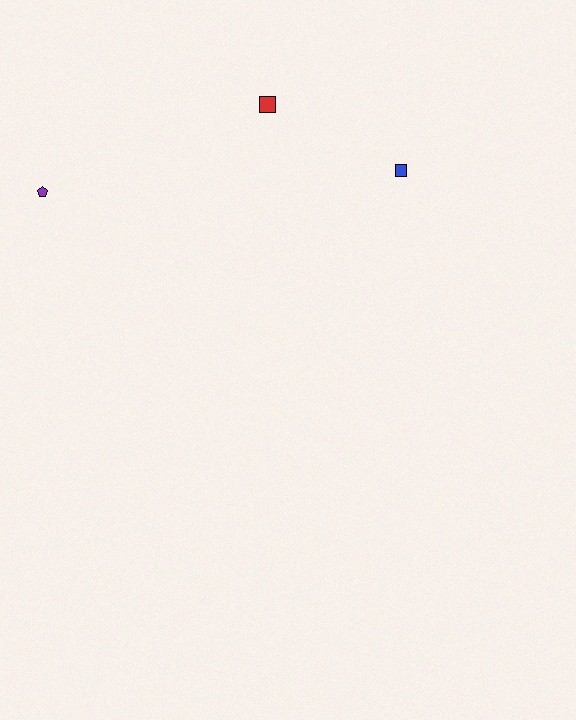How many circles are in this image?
There are no circles.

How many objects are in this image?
There are 3 objects.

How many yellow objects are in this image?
There are no yellow objects.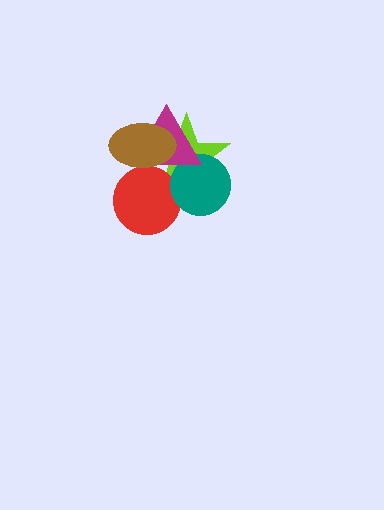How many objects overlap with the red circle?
4 objects overlap with the red circle.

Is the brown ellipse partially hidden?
No, no other shape covers it.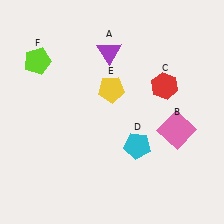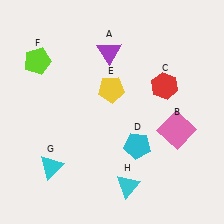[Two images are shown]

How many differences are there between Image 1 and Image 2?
There are 2 differences between the two images.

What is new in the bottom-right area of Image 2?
A cyan triangle (H) was added in the bottom-right area of Image 2.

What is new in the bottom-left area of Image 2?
A cyan triangle (G) was added in the bottom-left area of Image 2.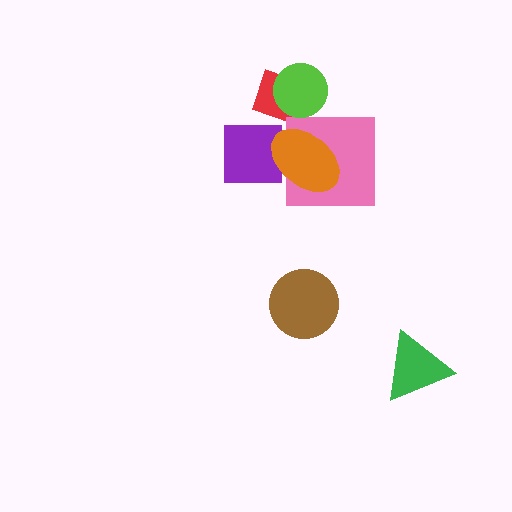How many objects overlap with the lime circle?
1 object overlaps with the lime circle.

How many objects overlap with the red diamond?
1 object overlaps with the red diamond.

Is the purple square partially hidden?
Yes, it is partially covered by another shape.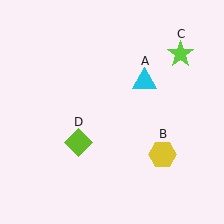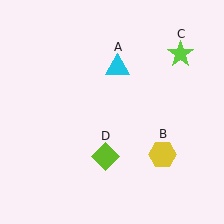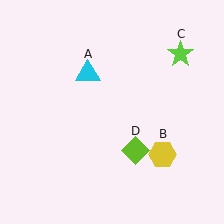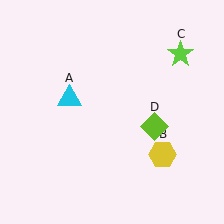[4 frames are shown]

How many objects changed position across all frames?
2 objects changed position: cyan triangle (object A), lime diamond (object D).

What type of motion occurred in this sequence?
The cyan triangle (object A), lime diamond (object D) rotated counterclockwise around the center of the scene.